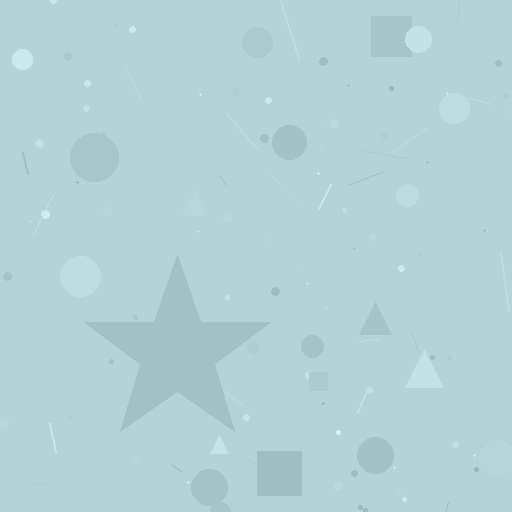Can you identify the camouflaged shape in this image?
The camouflaged shape is a star.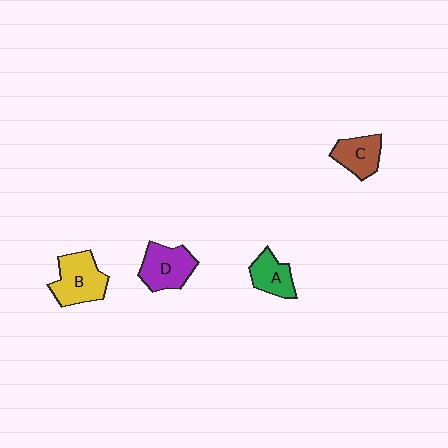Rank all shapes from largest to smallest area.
From largest to smallest: B (yellow), D (purple), C (brown), A (green).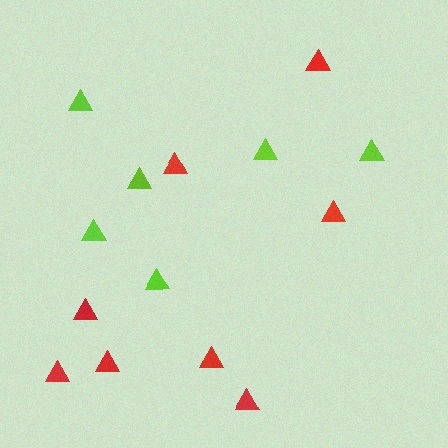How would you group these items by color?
There are 2 groups: one group of red triangles (8) and one group of lime triangles (6).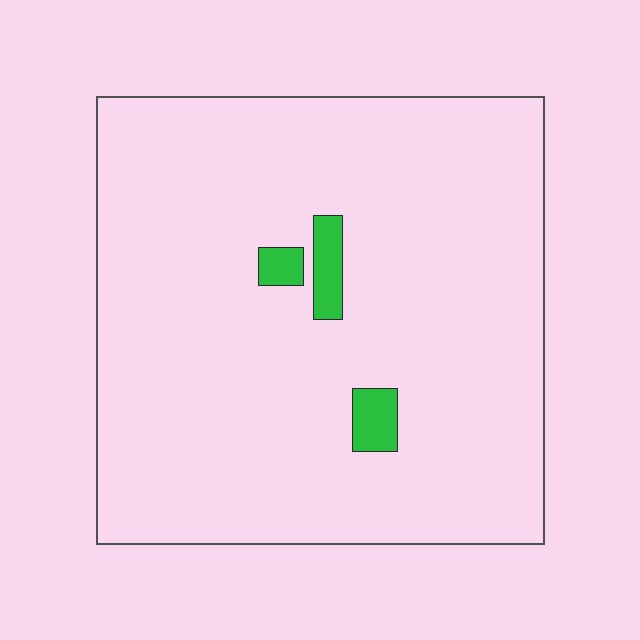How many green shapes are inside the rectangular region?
3.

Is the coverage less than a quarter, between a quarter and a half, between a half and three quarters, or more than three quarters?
Less than a quarter.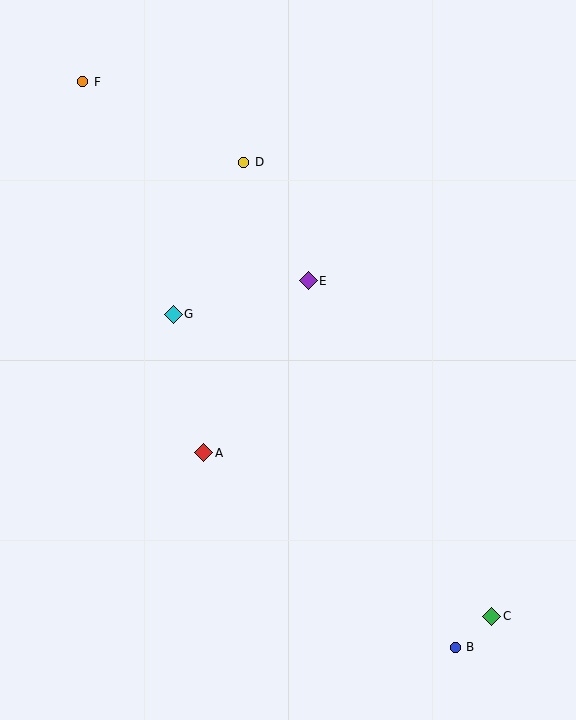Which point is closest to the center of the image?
Point E at (308, 281) is closest to the center.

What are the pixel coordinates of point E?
Point E is at (308, 281).